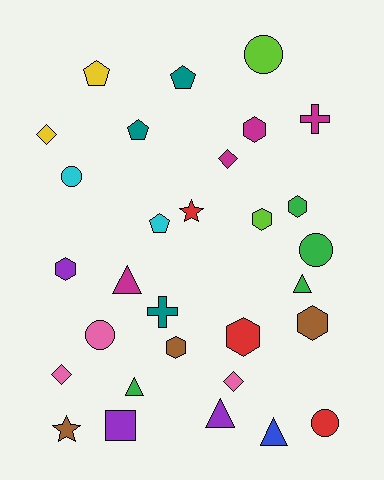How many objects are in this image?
There are 30 objects.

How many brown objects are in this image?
There are 3 brown objects.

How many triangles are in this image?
There are 5 triangles.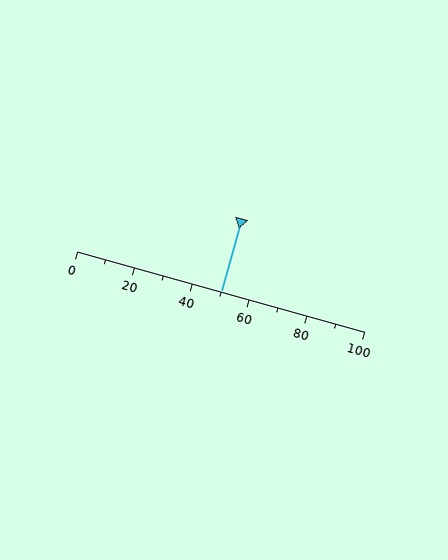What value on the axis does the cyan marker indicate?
The marker indicates approximately 50.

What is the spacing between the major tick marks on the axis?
The major ticks are spaced 20 apart.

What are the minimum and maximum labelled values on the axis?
The axis runs from 0 to 100.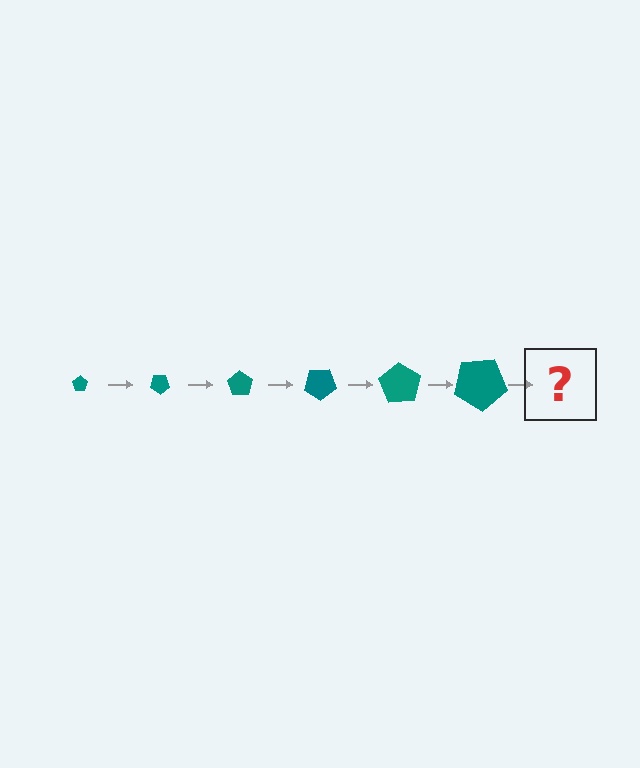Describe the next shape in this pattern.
It should be a pentagon, larger than the previous one and rotated 210 degrees from the start.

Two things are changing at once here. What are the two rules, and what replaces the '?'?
The two rules are that the pentagon grows larger each step and it rotates 35 degrees each step. The '?' should be a pentagon, larger than the previous one and rotated 210 degrees from the start.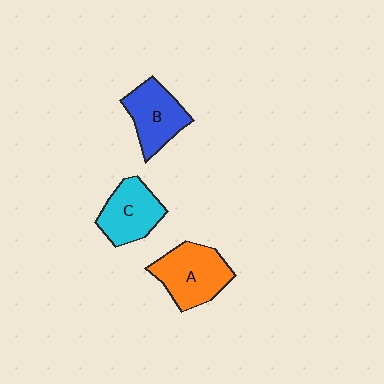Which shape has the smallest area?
Shape C (cyan).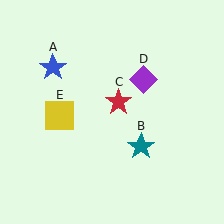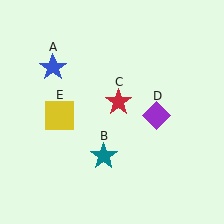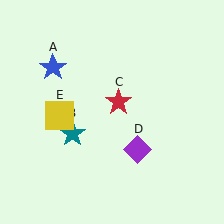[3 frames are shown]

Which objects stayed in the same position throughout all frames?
Blue star (object A) and red star (object C) and yellow square (object E) remained stationary.